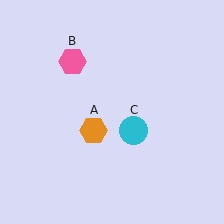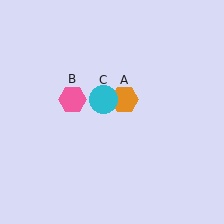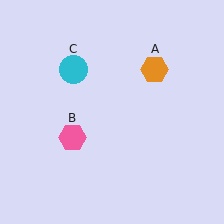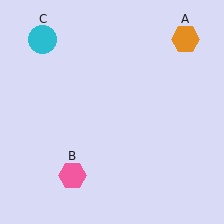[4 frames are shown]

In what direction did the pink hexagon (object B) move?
The pink hexagon (object B) moved down.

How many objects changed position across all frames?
3 objects changed position: orange hexagon (object A), pink hexagon (object B), cyan circle (object C).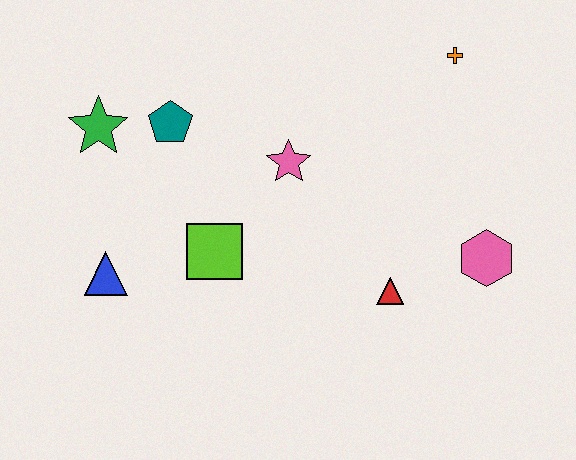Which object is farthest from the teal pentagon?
The pink hexagon is farthest from the teal pentagon.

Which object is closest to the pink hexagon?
The red triangle is closest to the pink hexagon.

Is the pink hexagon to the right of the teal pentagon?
Yes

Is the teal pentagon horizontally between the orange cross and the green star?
Yes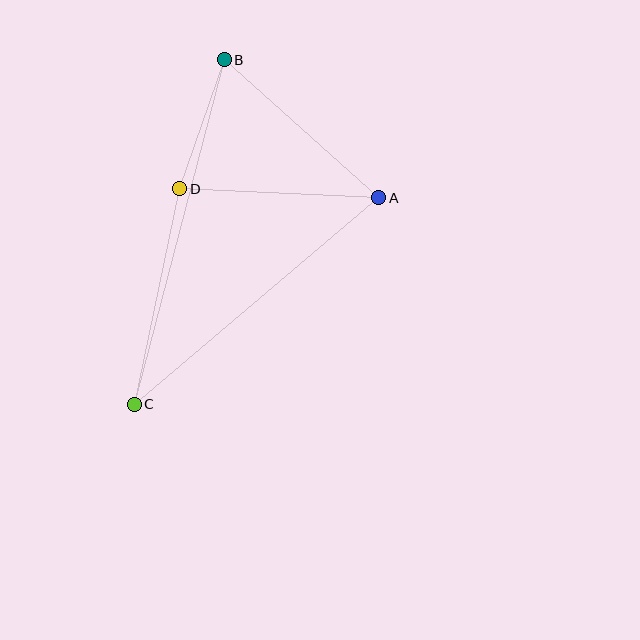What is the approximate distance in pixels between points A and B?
The distance between A and B is approximately 207 pixels.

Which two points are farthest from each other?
Points B and C are farthest from each other.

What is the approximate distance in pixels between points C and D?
The distance between C and D is approximately 221 pixels.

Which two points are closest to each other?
Points B and D are closest to each other.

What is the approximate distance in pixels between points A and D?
The distance between A and D is approximately 199 pixels.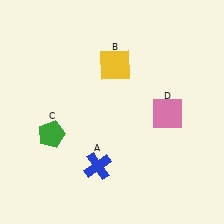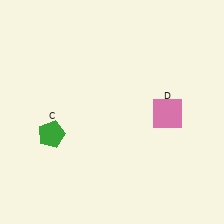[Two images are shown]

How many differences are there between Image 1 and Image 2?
There are 2 differences between the two images.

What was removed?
The yellow square (B), the blue cross (A) were removed in Image 2.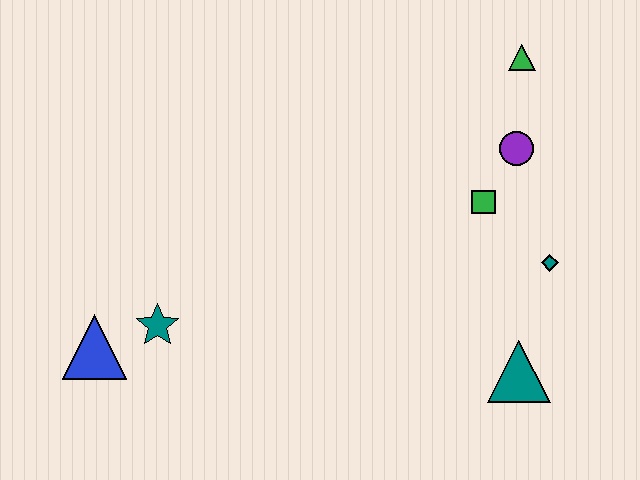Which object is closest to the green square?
The purple circle is closest to the green square.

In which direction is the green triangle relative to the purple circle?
The green triangle is above the purple circle.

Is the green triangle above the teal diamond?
Yes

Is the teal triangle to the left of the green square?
No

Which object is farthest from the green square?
The blue triangle is farthest from the green square.